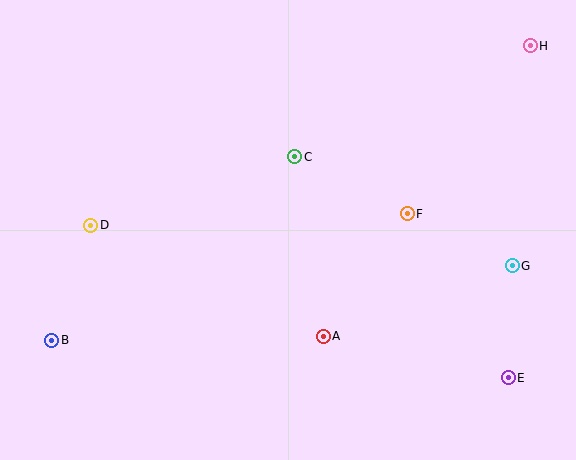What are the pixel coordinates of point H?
Point H is at (530, 46).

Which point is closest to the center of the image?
Point C at (295, 157) is closest to the center.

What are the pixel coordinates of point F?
Point F is at (407, 214).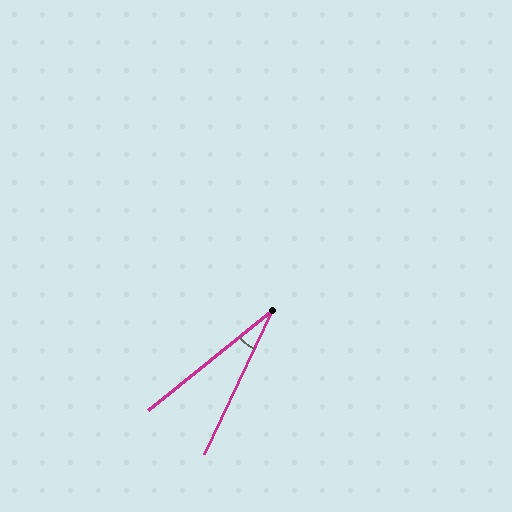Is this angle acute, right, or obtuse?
It is acute.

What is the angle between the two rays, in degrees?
Approximately 26 degrees.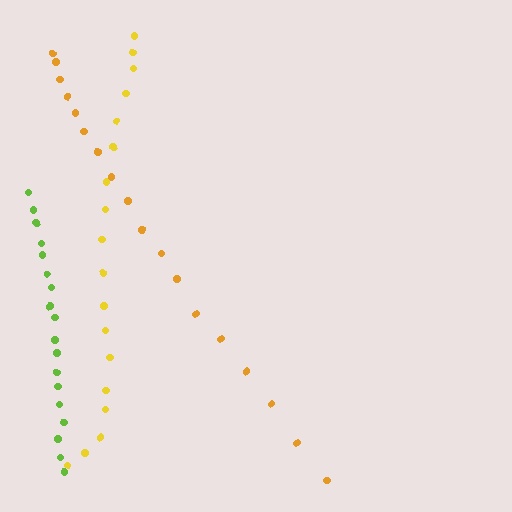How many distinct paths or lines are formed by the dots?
There are 3 distinct paths.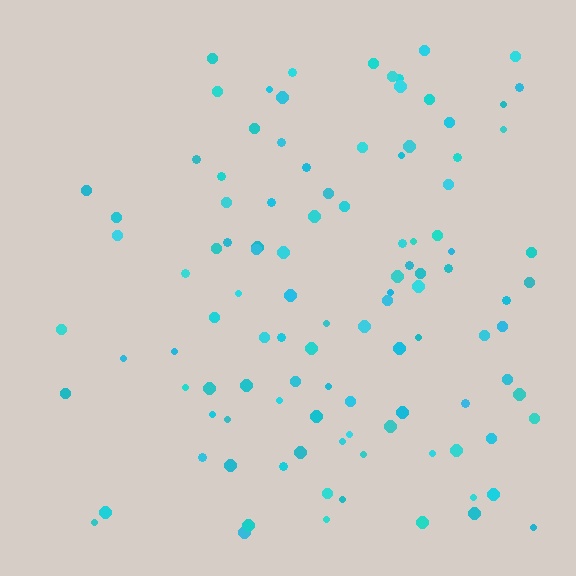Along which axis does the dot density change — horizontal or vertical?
Horizontal.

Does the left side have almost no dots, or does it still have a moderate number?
Still a moderate number, just noticeably fewer than the right.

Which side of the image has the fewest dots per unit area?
The left.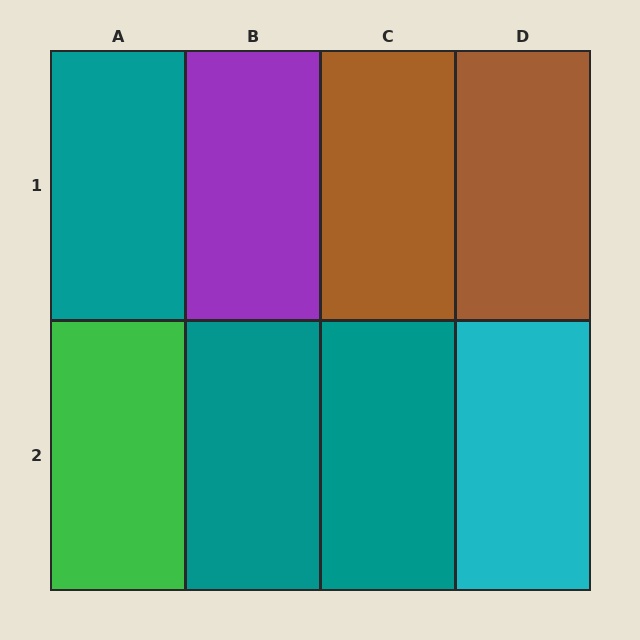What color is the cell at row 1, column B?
Purple.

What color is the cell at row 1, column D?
Brown.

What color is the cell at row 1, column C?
Brown.